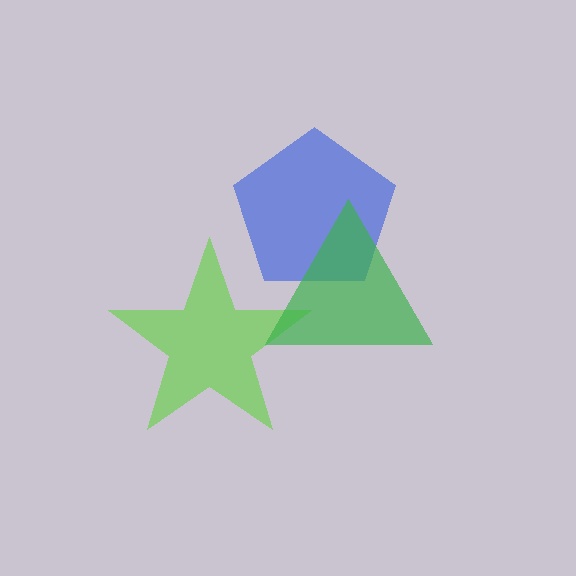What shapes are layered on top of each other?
The layered shapes are: a lime star, a blue pentagon, a green triangle.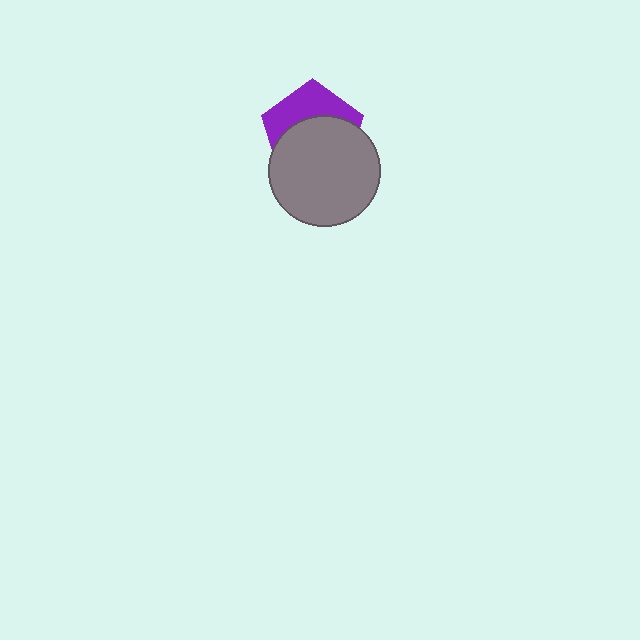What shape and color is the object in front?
The object in front is a gray circle.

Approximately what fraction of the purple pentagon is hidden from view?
Roughly 61% of the purple pentagon is hidden behind the gray circle.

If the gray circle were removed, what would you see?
You would see the complete purple pentagon.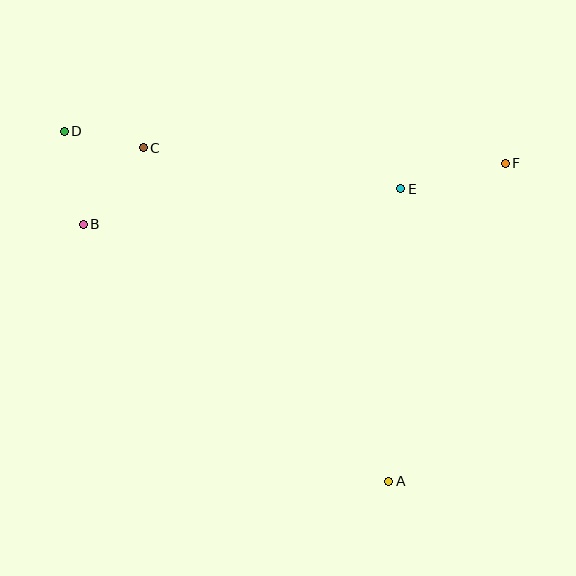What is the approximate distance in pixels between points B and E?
The distance between B and E is approximately 320 pixels.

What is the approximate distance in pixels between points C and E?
The distance between C and E is approximately 261 pixels.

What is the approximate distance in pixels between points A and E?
The distance between A and E is approximately 293 pixels.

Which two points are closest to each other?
Points C and D are closest to each other.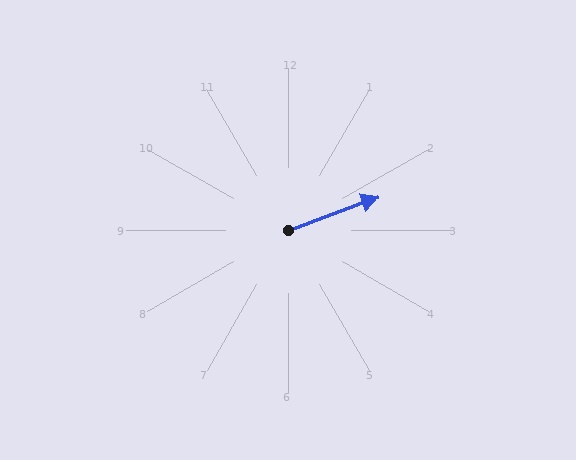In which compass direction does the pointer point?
East.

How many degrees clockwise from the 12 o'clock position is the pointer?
Approximately 70 degrees.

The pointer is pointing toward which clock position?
Roughly 2 o'clock.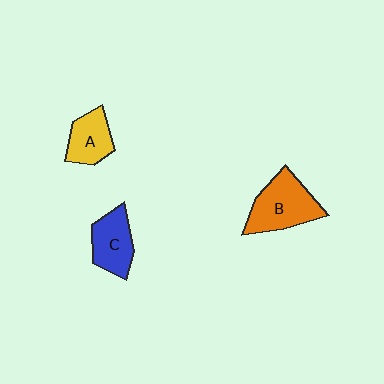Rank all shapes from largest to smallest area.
From largest to smallest: B (orange), C (blue), A (yellow).